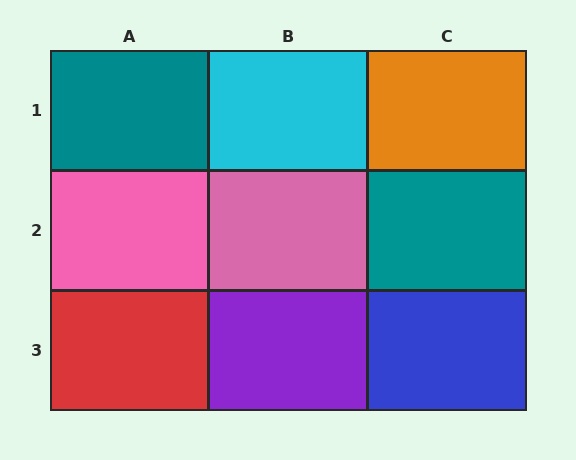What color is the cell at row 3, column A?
Red.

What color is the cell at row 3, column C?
Blue.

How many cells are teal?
2 cells are teal.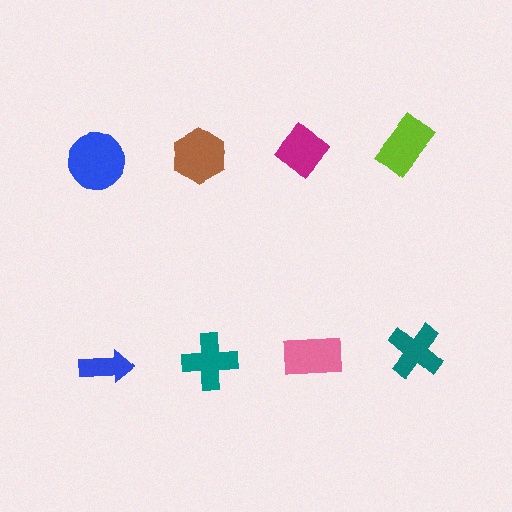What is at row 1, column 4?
A lime rectangle.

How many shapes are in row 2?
4 shapes.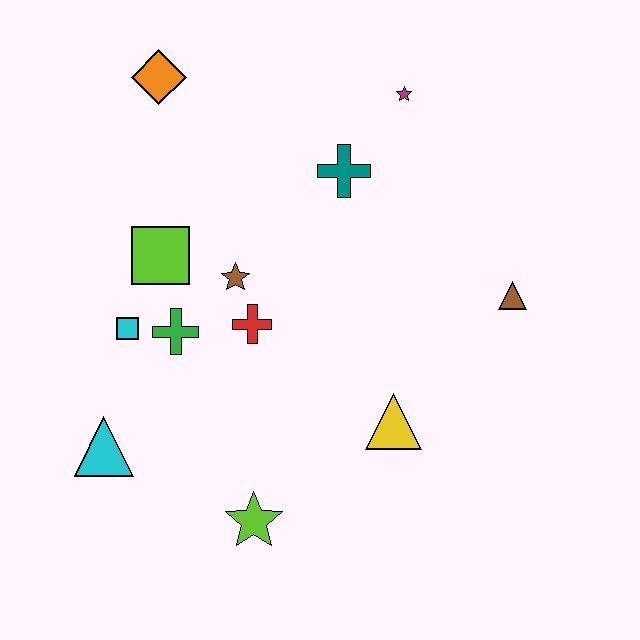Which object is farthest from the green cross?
The brown triangle is farthest from the green cross.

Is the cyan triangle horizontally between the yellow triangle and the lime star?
No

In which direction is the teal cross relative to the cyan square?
The teal cross is to the right of the cyan square.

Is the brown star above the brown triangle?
Yes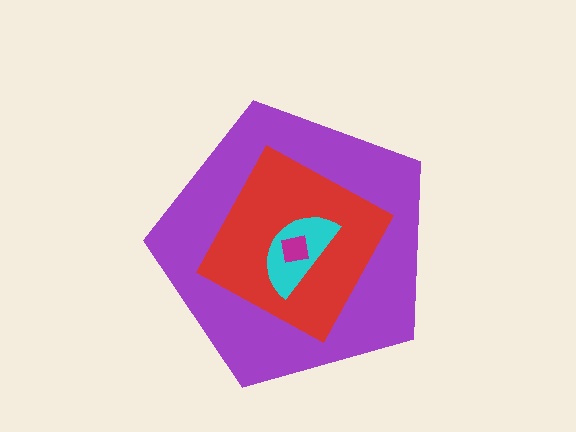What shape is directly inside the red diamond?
The cyan semicircle.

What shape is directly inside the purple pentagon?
The red diamond.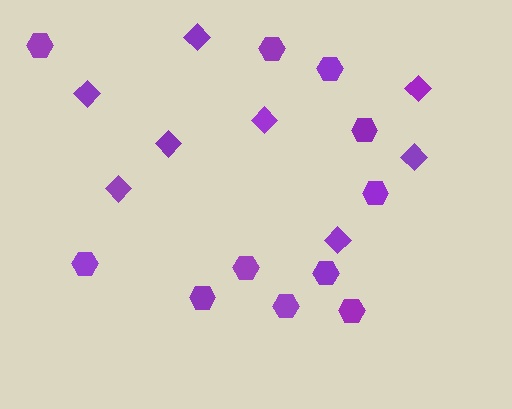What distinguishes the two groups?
There are 2 groups: one group of diamonds (8) and one group of hexagons (11).